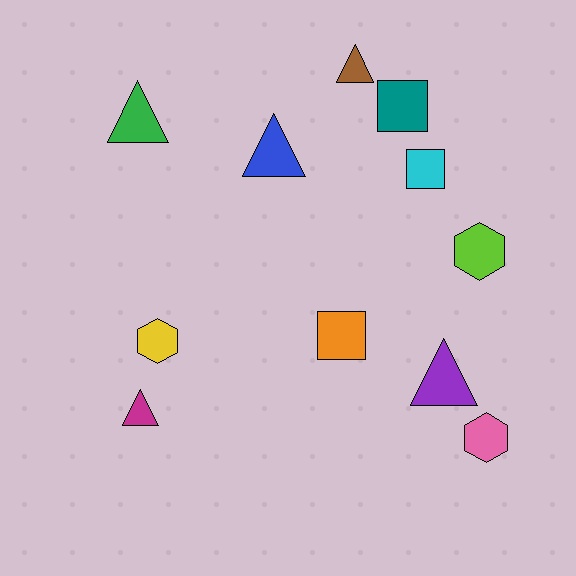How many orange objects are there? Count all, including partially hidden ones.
There is 1 orange object.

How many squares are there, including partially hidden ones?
There are 3 squares.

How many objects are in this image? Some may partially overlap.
There are 11 objects.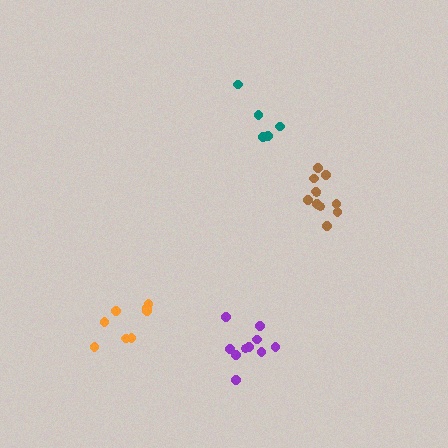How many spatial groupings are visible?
There are 4 spatial groupings.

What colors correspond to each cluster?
The clusters are colored: teal, orange, brown, purple.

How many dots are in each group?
Group 1: 5 dots, Group 2: 8 dots, Group 3: 11 dots, Group 4: 10 dots (34 total).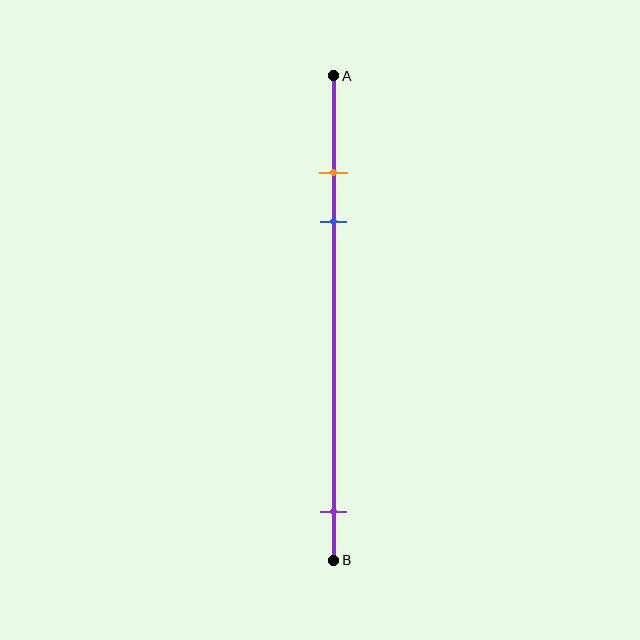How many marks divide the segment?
There are 3 marks dividing the segment.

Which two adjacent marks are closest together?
The orange and blue marks are the closest adjacent pair.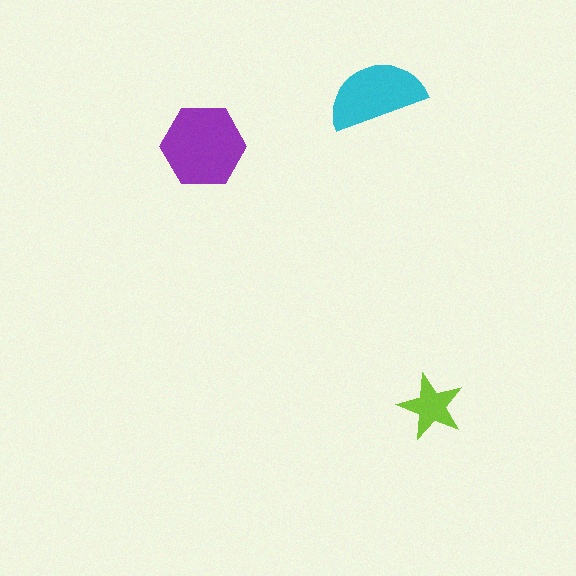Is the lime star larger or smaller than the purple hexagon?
Smaller.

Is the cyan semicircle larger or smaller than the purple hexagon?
Smaller.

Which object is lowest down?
The lime star is bottommost.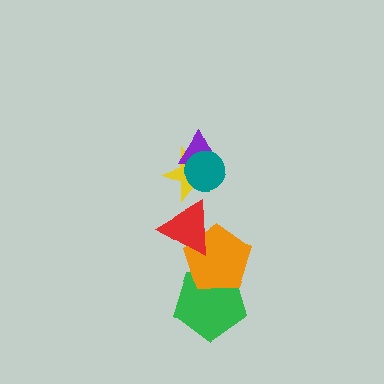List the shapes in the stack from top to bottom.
From top to bottom: the teal circle, the purple triangle, the yellow star, the red triangle, the orange pentagon, the green pentagon.